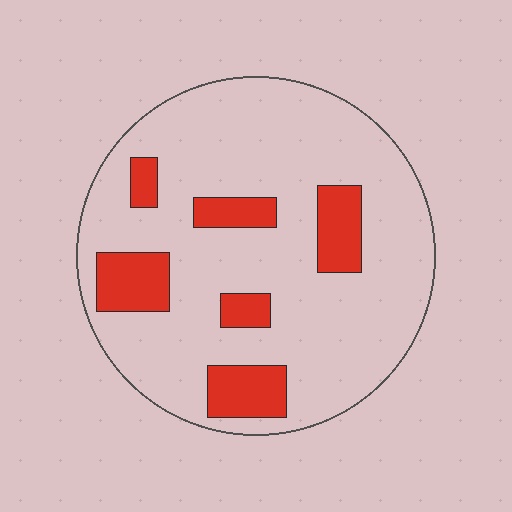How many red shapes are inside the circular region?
6.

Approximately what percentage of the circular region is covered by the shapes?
Approximately 20%.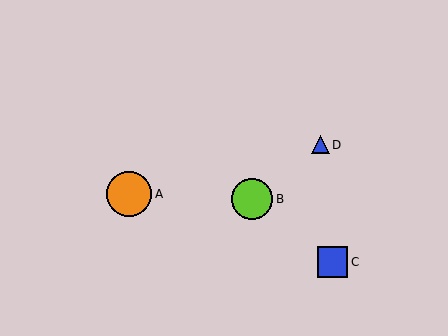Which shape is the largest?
The orange circle (labeled A) is the largest.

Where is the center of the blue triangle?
The center of the blue triangle is at (320, 145).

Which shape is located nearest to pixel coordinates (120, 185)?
The orange circle (labeled A) at (129, 194) is nearest to that location.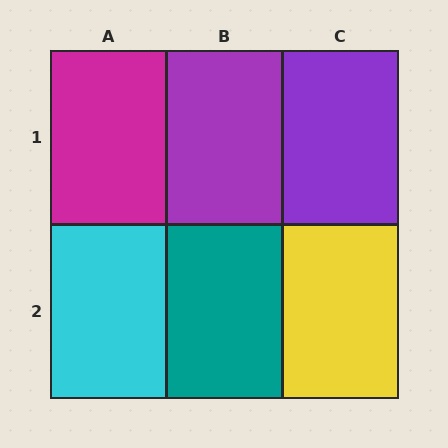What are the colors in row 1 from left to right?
Magenta, purple, purple.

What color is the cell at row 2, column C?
Yellow.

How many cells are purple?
2 cells are purple.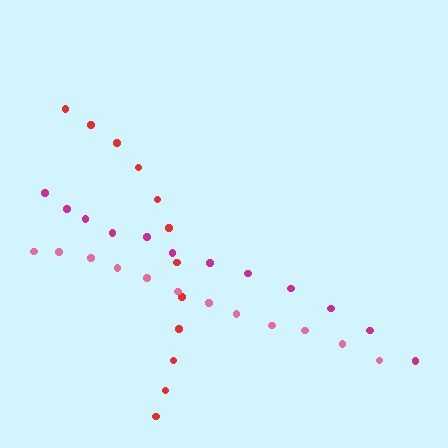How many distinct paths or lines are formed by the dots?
There are 3 distinct paths.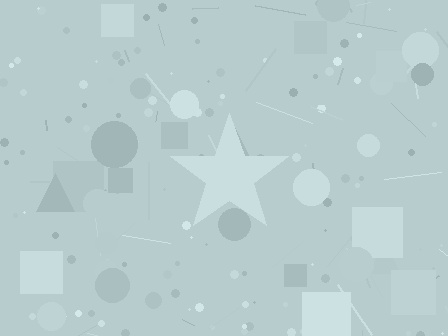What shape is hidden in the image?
A star is hidden in the image.